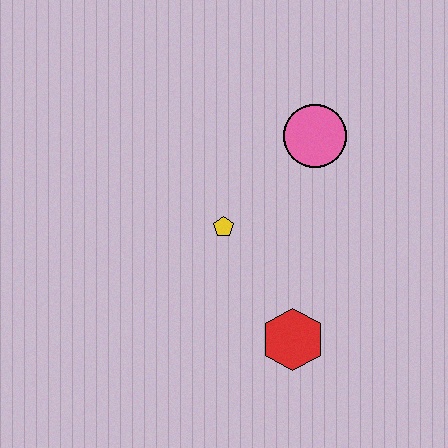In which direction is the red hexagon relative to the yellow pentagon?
The red hexagon is below the yellow pentagon.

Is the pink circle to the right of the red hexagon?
Yes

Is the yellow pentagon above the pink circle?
No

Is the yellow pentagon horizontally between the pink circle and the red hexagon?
No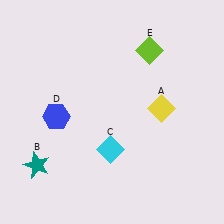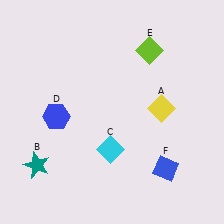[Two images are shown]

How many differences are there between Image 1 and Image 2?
There is 1 difference between the two images.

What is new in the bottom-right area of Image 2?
A blue diamond (F) was added in the bottom-right area of Image 2.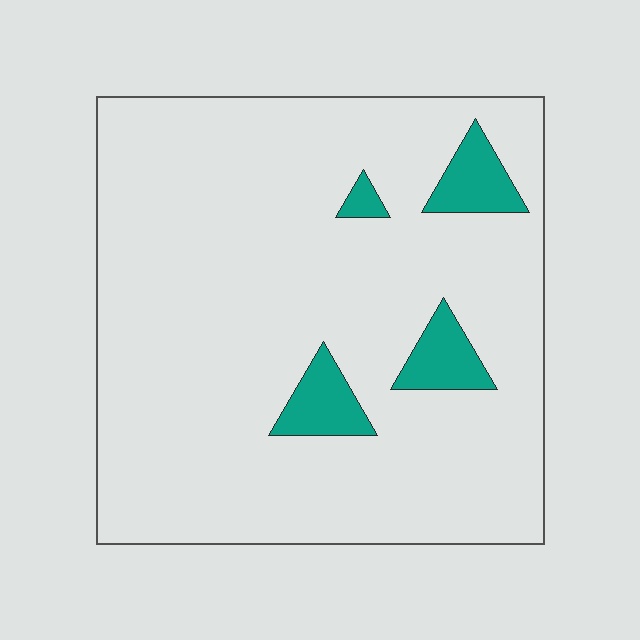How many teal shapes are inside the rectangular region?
4.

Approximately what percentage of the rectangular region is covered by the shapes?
Approximately 10%.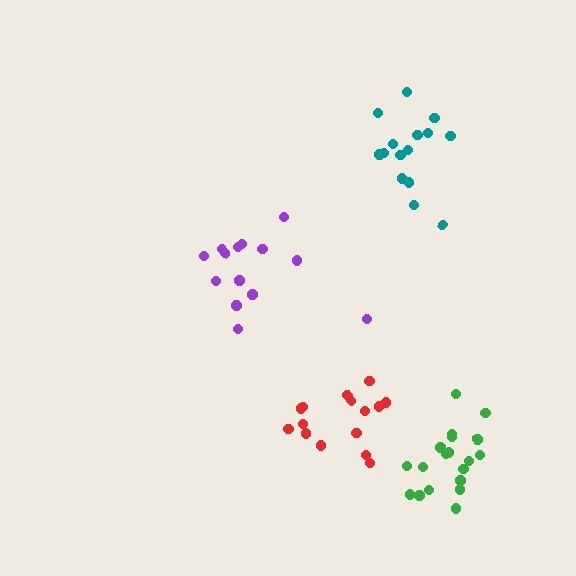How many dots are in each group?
Group 1: 15 dots, Group 2: 20 dots, Group 3: 15 dots, Group 4: 14 dots (64 total).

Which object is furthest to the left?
The purple cluster is leftmost.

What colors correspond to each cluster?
The clusters are colored: teal, green, red, purple.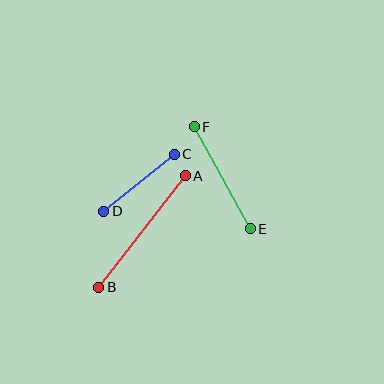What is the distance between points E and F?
The distance is approximately 116 pixels.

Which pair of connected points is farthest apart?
Points A and B are farthest apart.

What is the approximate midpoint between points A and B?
The midpoint is at approximately (142, 232) pixels.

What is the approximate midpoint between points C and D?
The midpoint is at approximately (139, 183) pixels.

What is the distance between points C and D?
The distance is approximately 91 pixels.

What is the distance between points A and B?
The distance is approximately 141 pixels.